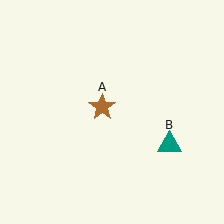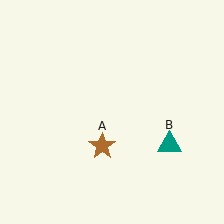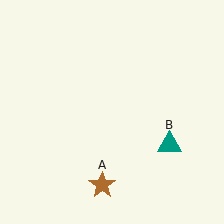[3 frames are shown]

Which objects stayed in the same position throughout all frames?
Teal triangle (object B) remained stationary.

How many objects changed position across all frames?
1 object changed position: brown star (object A).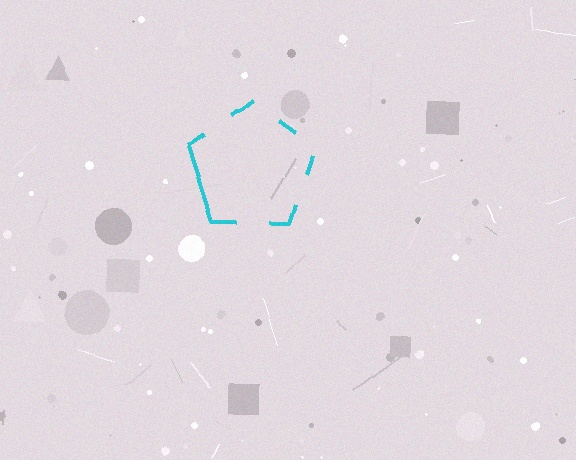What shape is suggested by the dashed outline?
The dashed outline suggests a pentagon.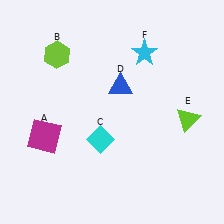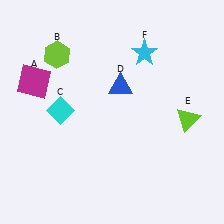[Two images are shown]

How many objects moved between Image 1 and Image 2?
2 objects moved between the two images.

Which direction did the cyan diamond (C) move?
The cyan diamond (C) moved left.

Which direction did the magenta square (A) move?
The magenta square (A) moved up.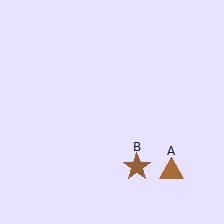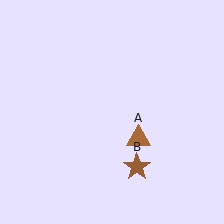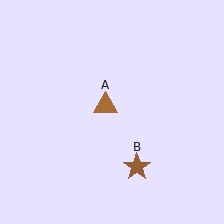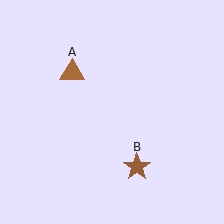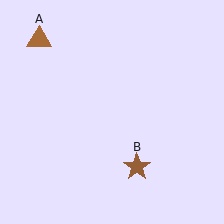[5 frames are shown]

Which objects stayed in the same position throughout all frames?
Brown star (object B) remained stationary.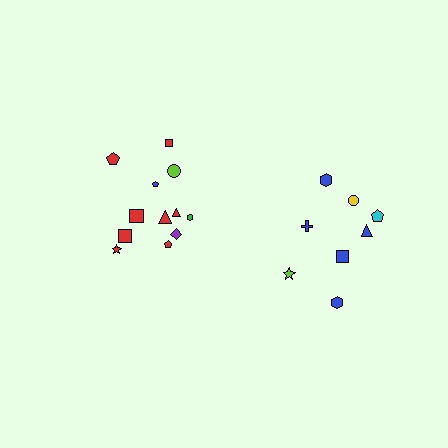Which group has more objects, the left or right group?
The left group.